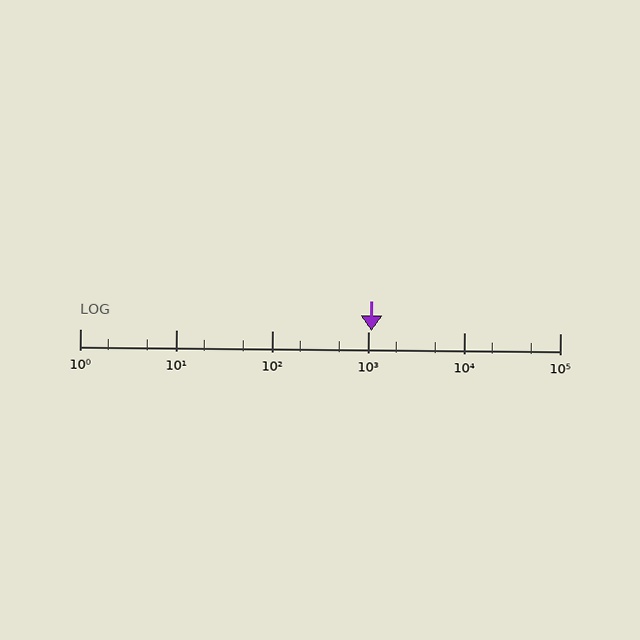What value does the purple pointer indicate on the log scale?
The pointer indicates approximately 1100.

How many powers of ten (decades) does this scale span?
The scale spans 5 decades, from 1 to 100000.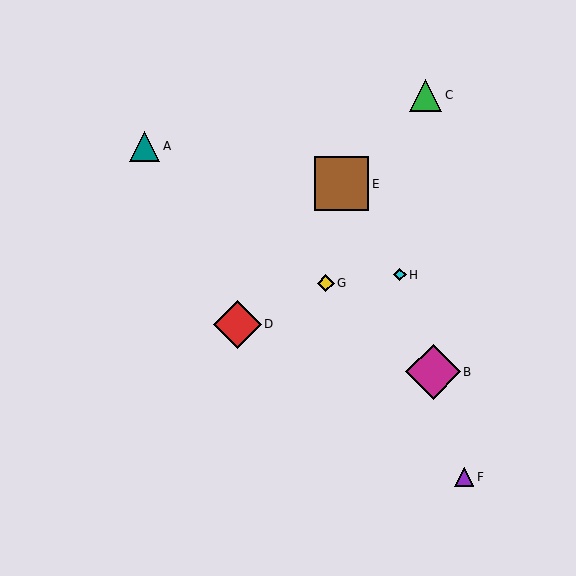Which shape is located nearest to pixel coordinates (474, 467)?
The purple triangle (labeled F) at (464, 477) is nearest to that location.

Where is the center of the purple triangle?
The center of the purple triangle is at (464, 477).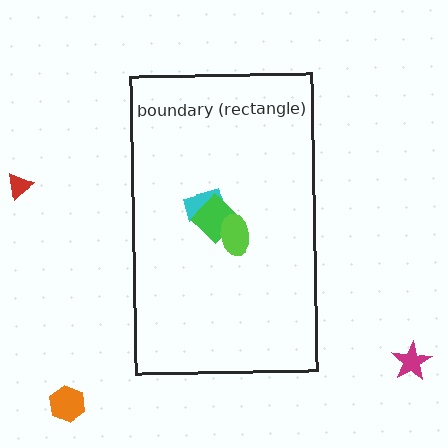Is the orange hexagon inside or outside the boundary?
Outside.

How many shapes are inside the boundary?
3 inside, 3 outside.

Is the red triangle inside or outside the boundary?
Outside.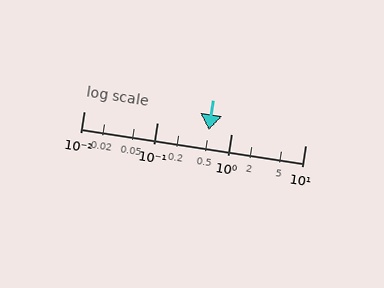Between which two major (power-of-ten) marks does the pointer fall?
The pointer is between 0.1 and 1.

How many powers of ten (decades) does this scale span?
The scale spans 3 decades, from 0.01 to 10.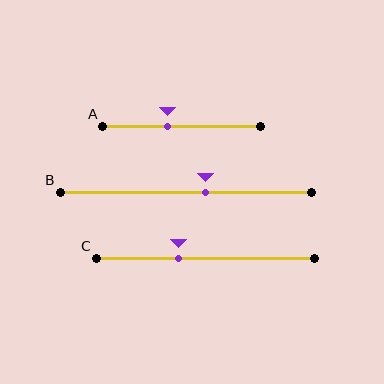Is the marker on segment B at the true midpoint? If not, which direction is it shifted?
No, the marker on segment B is shifted to the right by about 8% of the segment length.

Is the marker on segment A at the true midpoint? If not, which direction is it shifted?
No, the marker on segment A is shifted to the left by about 9% of the segment length.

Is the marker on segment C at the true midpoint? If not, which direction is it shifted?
No, the marker on segment C is shifted to the left by about 13% of the segment length.